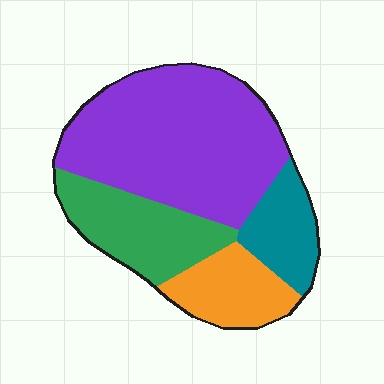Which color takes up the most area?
Purple, at roughly 50%.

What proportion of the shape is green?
Green covers around 20% of the shape.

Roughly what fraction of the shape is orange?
Orange takes up less than a sixth of the shape.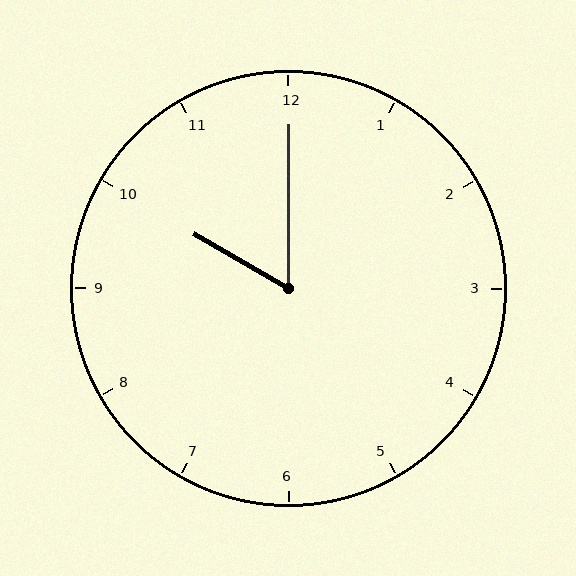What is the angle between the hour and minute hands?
Approximately 60 degrees.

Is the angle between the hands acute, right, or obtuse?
It is acute.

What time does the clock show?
10:00.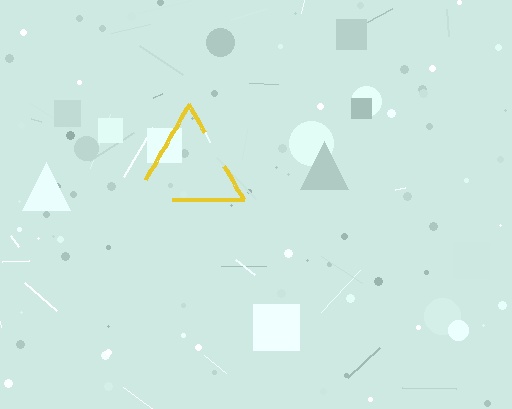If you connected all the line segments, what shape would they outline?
They would outline a triangle.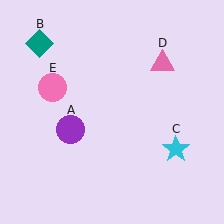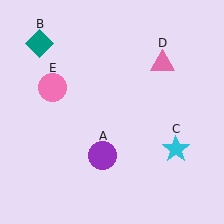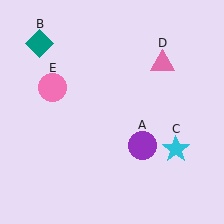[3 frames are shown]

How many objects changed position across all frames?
1 object changed position: purple circle (object A).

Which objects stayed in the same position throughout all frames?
Teal diamond (object B) and cyan star (object C) and pink triangle (object D) and pink circle (object E) remained stationary.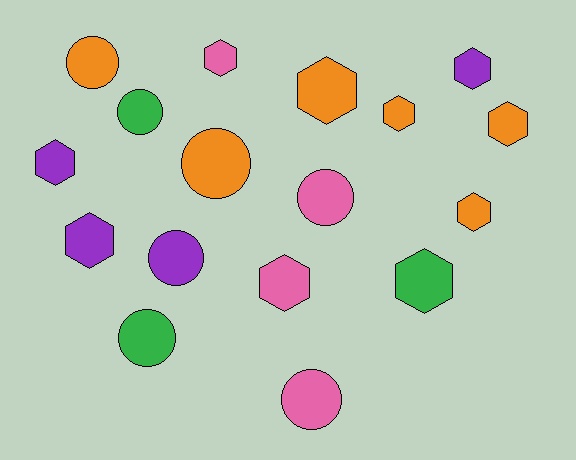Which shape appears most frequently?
Hexagon, with 10 objects.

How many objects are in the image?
There are 17 objects.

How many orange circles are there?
There are 2 orange circles.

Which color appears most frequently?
Orange, with 6 objects.